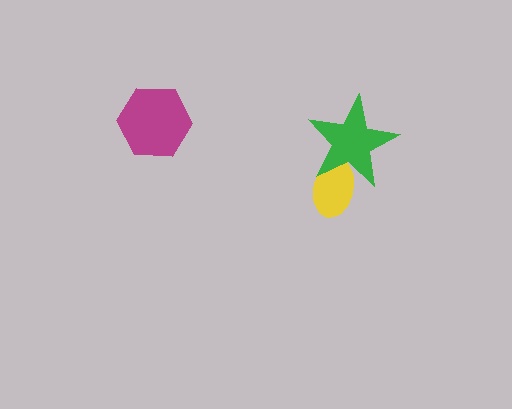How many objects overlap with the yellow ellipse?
1 object overlaps with the yellow ellipse.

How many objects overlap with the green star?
1 object overlaps with the green star.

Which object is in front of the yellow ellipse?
The green star is in front of the yellow ellipse.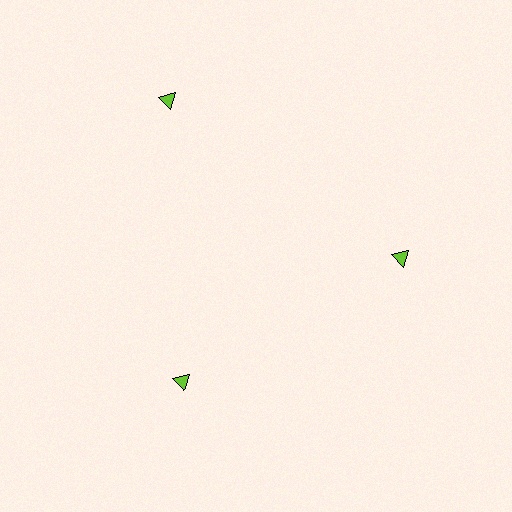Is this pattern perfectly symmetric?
No. The 3 lime triangles are arranged in a ring, but one element near the 11 o'clock position is pushed outward from the center, breaking the 3-fold rotational symmetry.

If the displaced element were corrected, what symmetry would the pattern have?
It would have 3-fold rotational symmetry — the pattern would map onto itself every 120 degrees.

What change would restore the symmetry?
The symmetry would be restored by moving it inward, back onto the ring so that all 3 triangles sit at equal angles and equal distance from the center.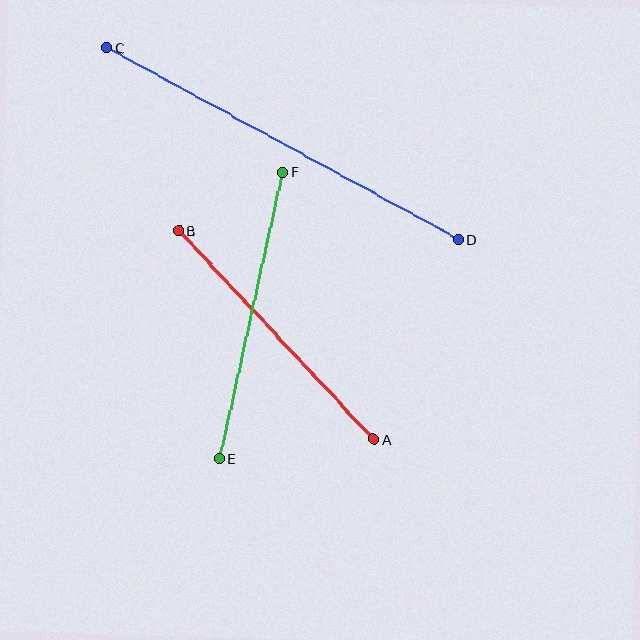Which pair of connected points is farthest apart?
Points C and D are farthest apart.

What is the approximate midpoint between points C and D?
The midpoint is at approximately (283, 144) pixels.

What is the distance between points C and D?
The distance is approximately 400 pixels.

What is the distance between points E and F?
The distance is approximately 293 pixels.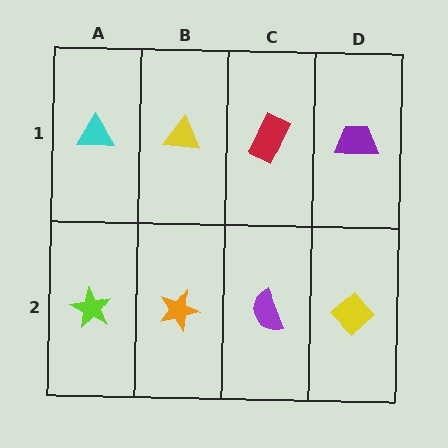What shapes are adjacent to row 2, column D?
A purple trapezoid (row 1, column D), a purple semicircle (row 2, column C).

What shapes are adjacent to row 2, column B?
A yellow triangle (row 1, column B), a lime star (row 2, column A), a purple semicircle (row 2, column C).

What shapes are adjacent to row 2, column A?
A cyan triangle (row 1, column A), an orange star (row 2, column B).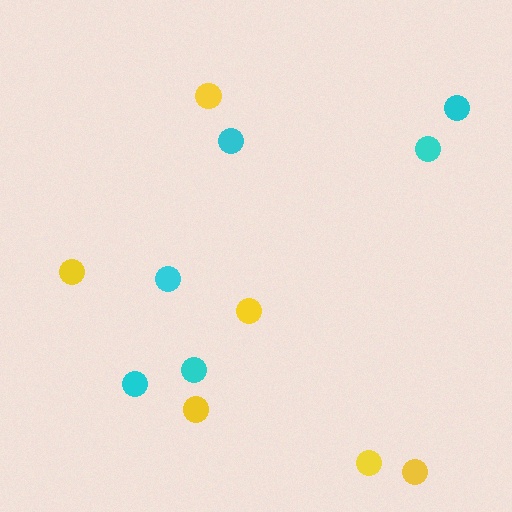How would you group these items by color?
There are 2 groups: one group of cyan circles (6) and one group of yellow circles (6).